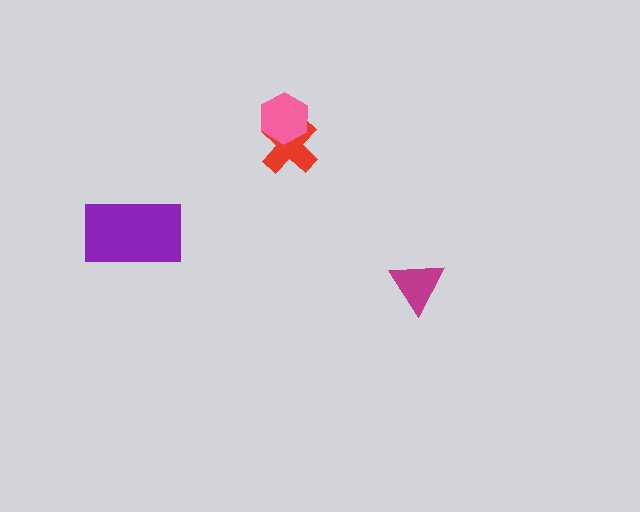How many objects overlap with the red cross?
1 object overlaps with the red cross.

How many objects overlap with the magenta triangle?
0 objects overlap with the magenta triangle.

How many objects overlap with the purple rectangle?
0 objects overlap with the purple rectangle.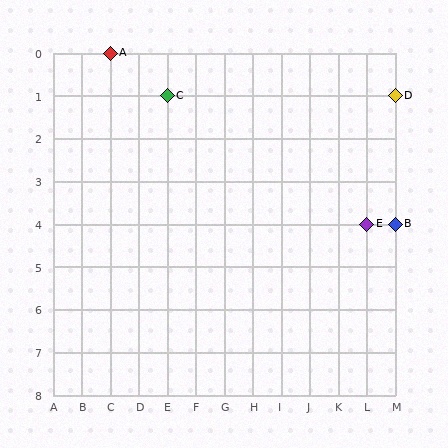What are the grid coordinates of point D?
Point D is at grid coordinates (M, 1).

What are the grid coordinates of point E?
Point E is at grid coordinates (L, 4).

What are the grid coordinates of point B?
Point B is at grid coordinates (M, 4).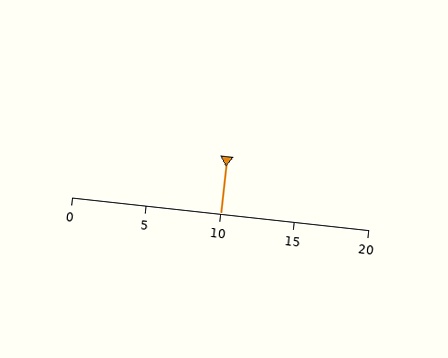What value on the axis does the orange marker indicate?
The marker indicates approximately 10.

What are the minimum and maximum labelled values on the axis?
The axis runs from 0 to 20.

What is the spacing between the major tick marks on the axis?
The major ticks are spaced 5 apart.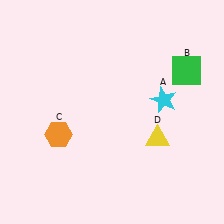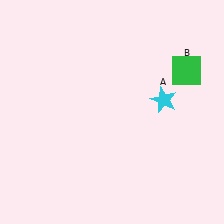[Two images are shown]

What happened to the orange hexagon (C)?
The orange hexagon (C) was removed in Image 2. It was in the bottom-left area of Image 1.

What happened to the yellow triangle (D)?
The yellow triangle (D) was removed in Image 2. It was in the bottom-right area of Image 1.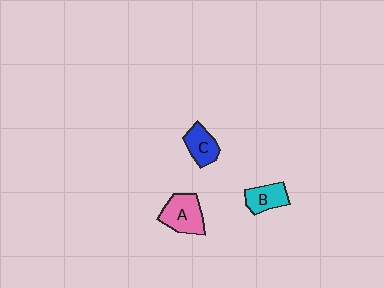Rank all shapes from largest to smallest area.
From largest to smallest: A (pink), B (cyan), C (blue).